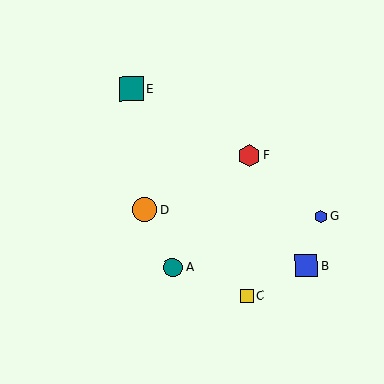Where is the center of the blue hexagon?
The center of the blue hexagon is at (321, 216).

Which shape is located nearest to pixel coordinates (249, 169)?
The red hexagon (labeled F) at (249, 155) is nearest to that location.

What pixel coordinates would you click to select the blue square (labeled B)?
Click at (306, 266) to select the blue square B.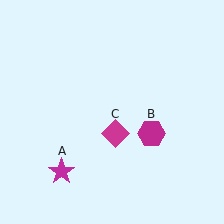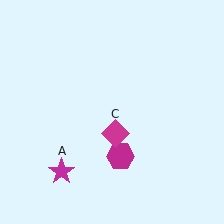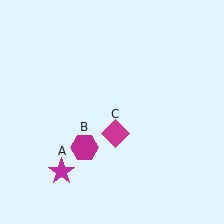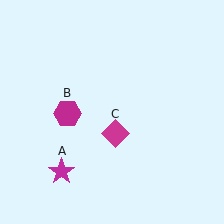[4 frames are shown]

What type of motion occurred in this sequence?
The magenta hexagon (object B) rotated clockwise around the center of the scene.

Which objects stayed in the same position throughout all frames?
Magenta star (object A) and magenta diamond (object C) remained stationary.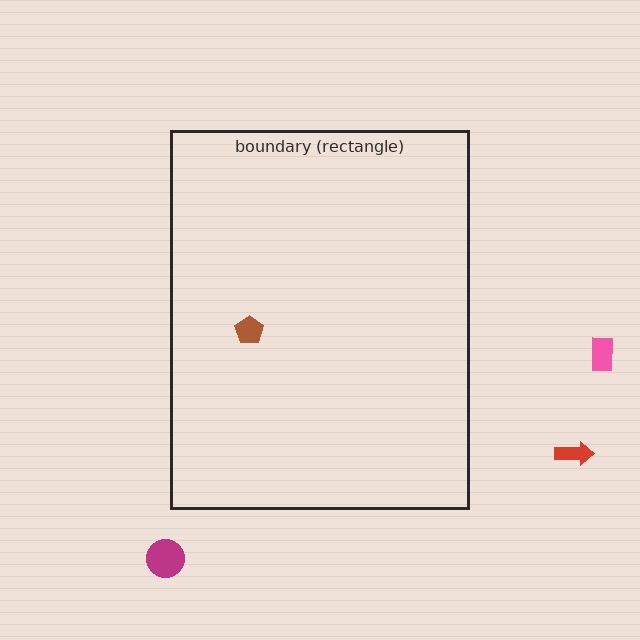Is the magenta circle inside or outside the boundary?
Outside.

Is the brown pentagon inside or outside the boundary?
Inside.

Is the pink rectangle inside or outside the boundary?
Outside.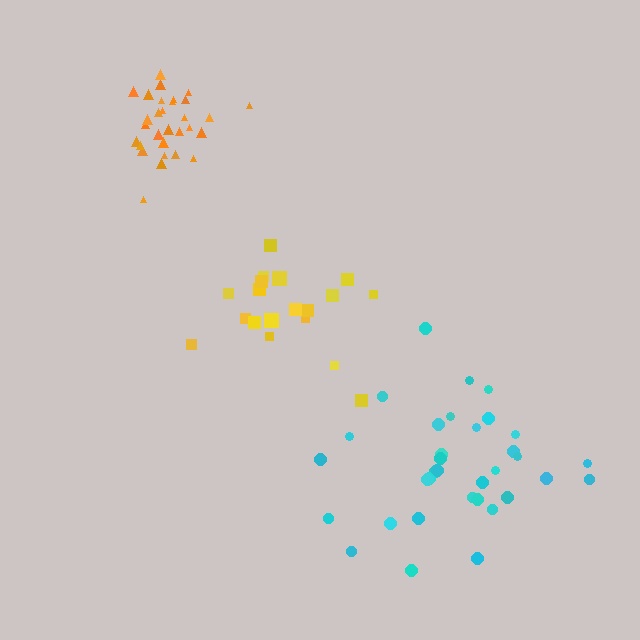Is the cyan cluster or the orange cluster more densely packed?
Orange.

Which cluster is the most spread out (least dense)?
Cyan.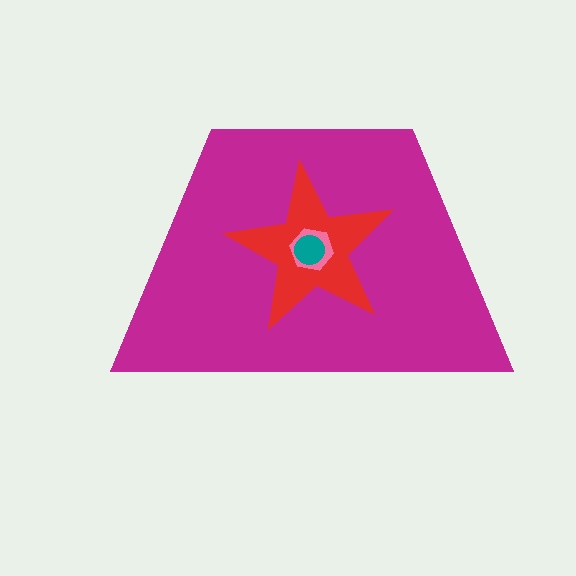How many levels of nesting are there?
4.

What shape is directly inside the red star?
The pink hexagon.